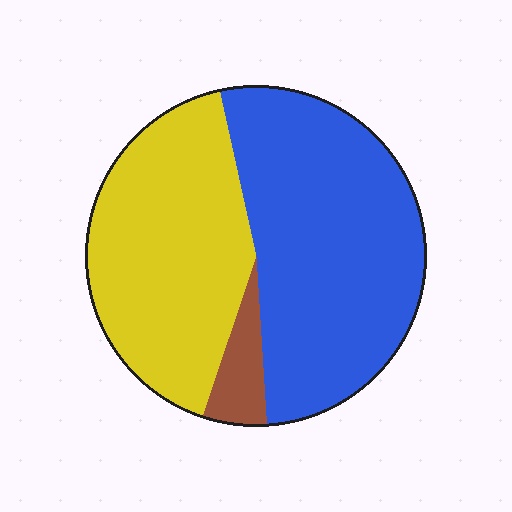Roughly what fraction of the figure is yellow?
Yellow takes up between a quarter and a half of the figure.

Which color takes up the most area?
Blue, at roughly 50%.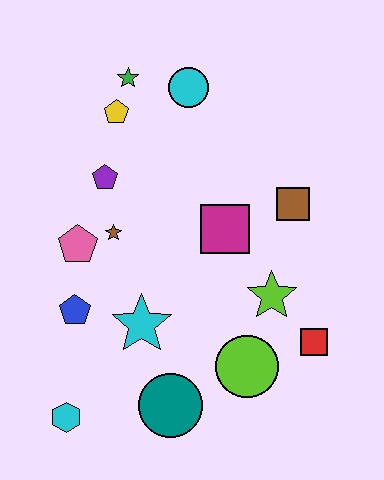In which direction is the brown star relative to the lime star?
The brown star is to the left of the lime star.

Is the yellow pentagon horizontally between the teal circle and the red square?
No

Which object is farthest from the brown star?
The red square is farthest from the brown star.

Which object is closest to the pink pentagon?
The brown star is closest to the pink pentagon.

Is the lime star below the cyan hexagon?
No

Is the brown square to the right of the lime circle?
Yes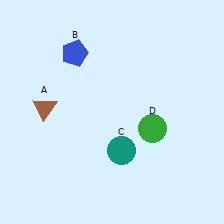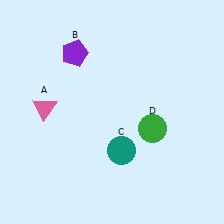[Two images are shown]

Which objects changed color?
A changed from brown to pink. B changed from blue to purple.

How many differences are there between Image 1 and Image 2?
There are 2 differences between the two images.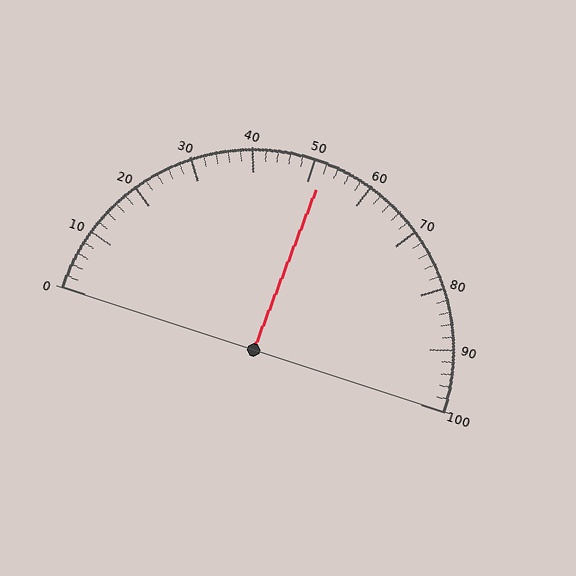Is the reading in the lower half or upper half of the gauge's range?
The reading is in the upper half of the range (0 to 100).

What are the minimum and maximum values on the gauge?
The gauge ranges from 0 to 100.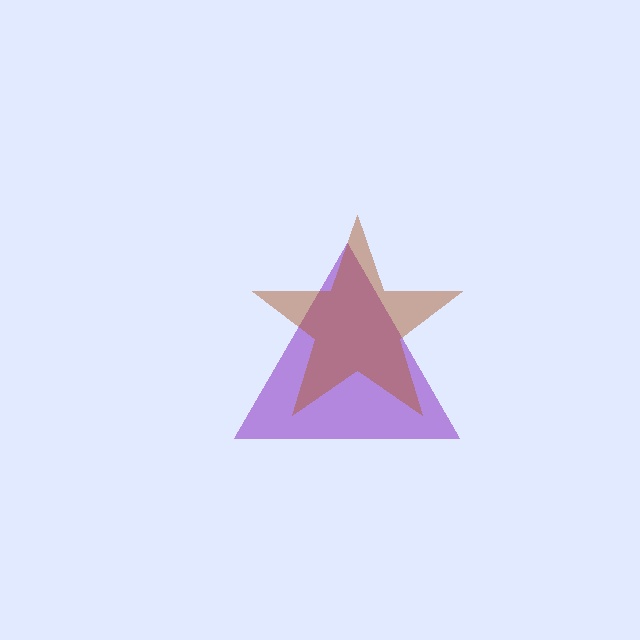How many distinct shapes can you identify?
There are 2 distinct shapes: a purple triangle, a brown star.